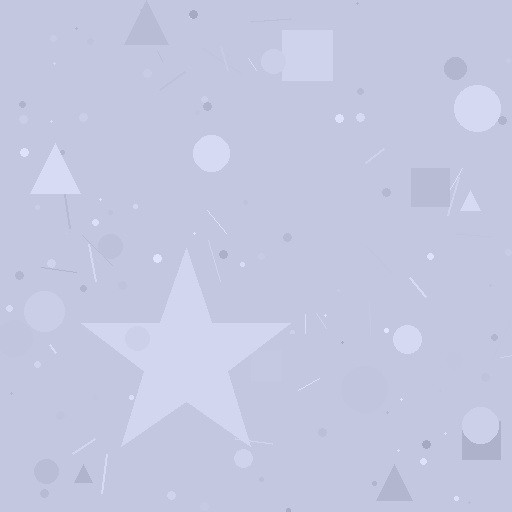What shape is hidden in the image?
A star is hidden in the image.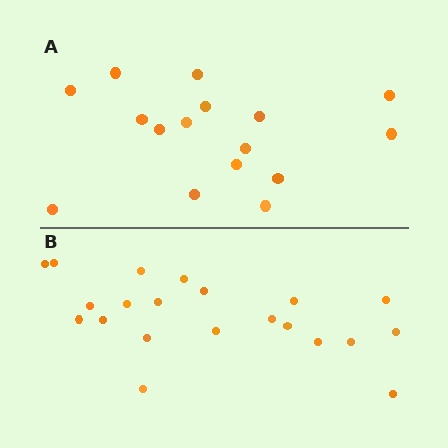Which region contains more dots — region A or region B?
Region B (the bottom region) has more dots.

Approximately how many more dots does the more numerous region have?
Region B has about 5 more dots than region A.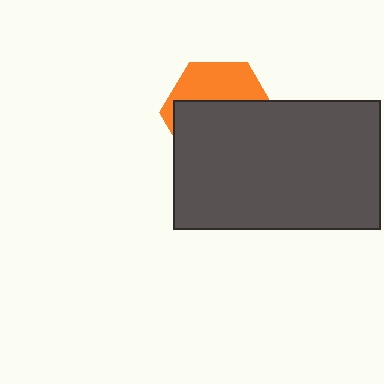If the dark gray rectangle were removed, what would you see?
You would see the complete orange hexagon.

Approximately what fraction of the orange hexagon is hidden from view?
Roughly 63% of the orange hexagon is hidden behind the dark gray rectangle.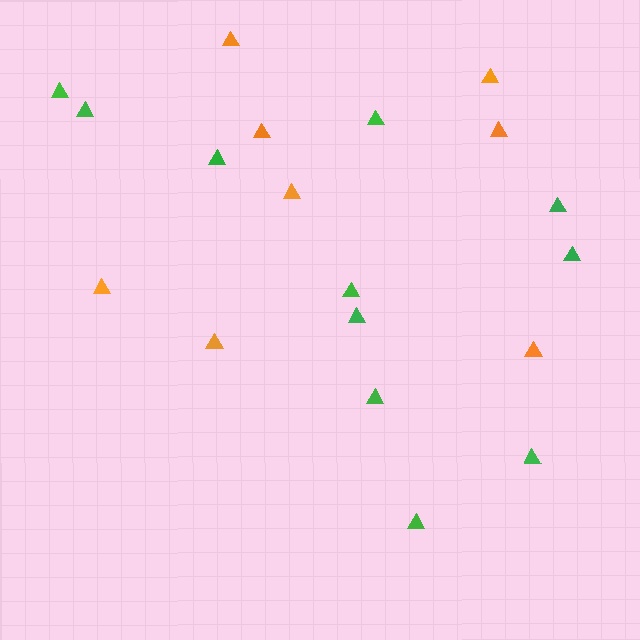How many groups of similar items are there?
There are 2 groups: one group of orange triangles (8) and one group of green triangles (11).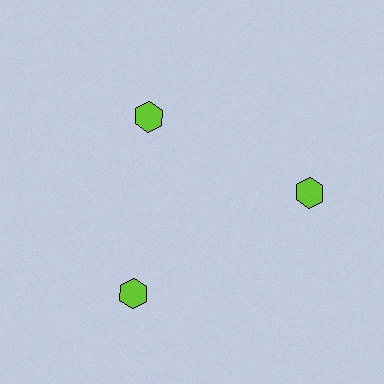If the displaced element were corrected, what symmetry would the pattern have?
It would have 3-fold rotational symmetry — the pattern would map onto itself every 120 degrees.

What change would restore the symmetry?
The symmetry would be restored by moving it outward, back onto the ring so that all 3 hexagons sit at equal angles and equal distance from the center.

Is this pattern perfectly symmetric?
No. The 3 lime hexagons are arranged in a ring, but one element near the 11 o'clock position is pulled inward toward the center, breaking the 3-fold rotational symmetry.